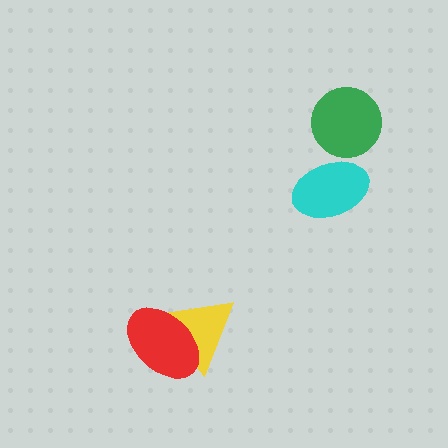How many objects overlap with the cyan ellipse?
0 objects overlap with the cyan ellipse.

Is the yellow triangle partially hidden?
Yes, it is partially covered by another shape.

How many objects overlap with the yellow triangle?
1 object overlaps with the yellow triangle.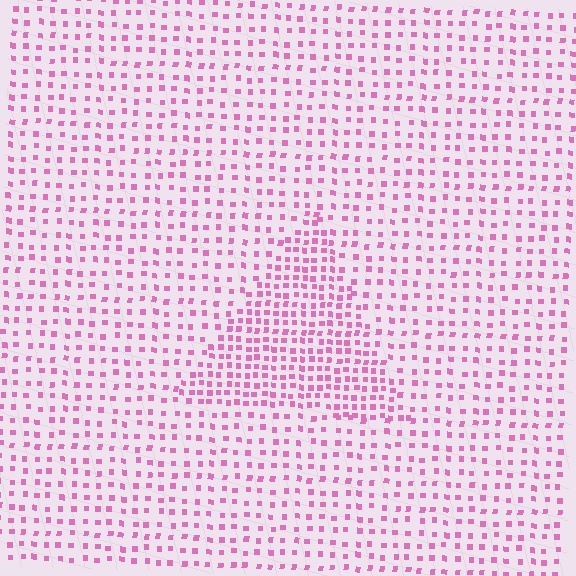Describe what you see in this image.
The image contains small pink elements arranged at two different densities. A triangle-shaped region is visible where the elements are more densely packed than the surrounding area.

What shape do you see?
I see a triangle.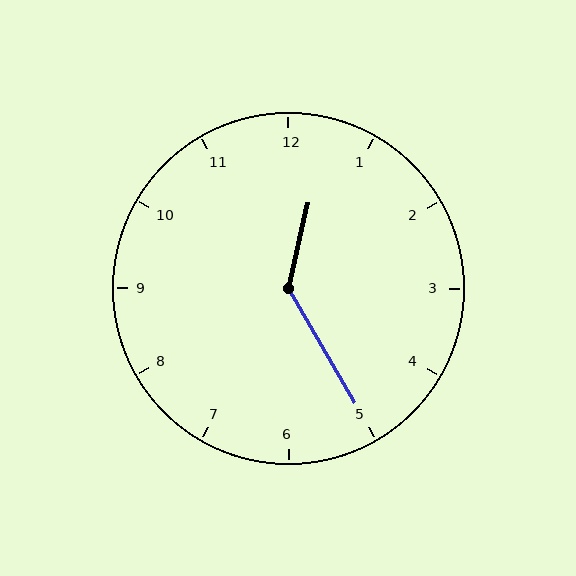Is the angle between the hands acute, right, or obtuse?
It is obtuse.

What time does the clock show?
12:25.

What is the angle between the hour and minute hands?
Approximately 138 degrees.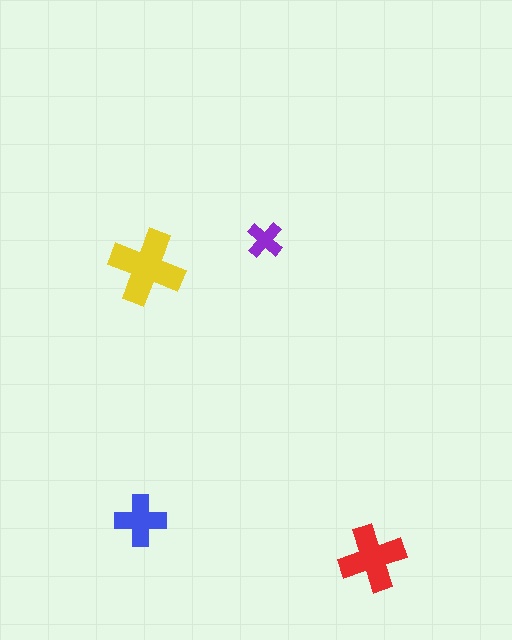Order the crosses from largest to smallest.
the yellow one, the red one, the blue one, the purple one.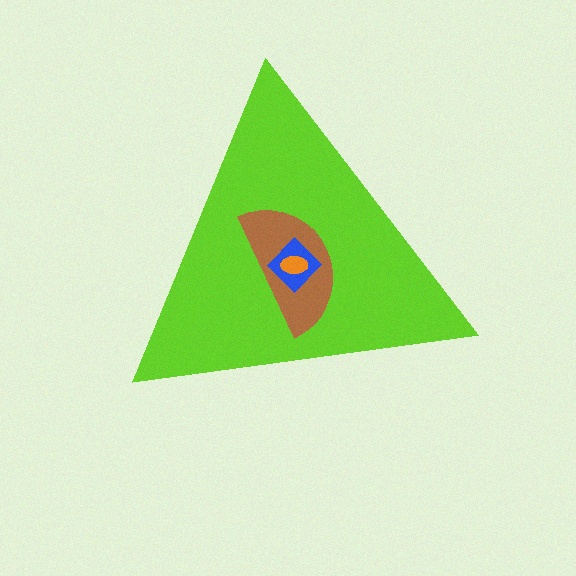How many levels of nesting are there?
4.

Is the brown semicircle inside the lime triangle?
Yes.